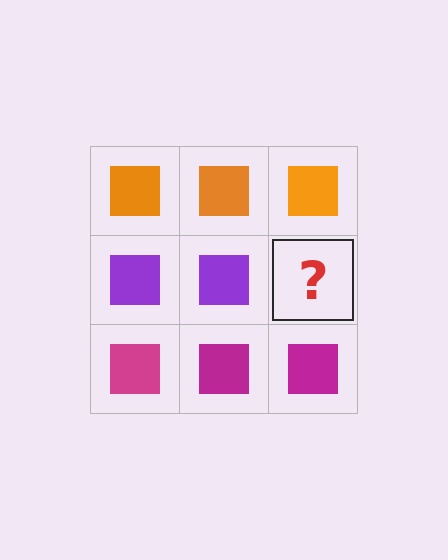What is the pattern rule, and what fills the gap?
The rule is that each row has a consistent color. The gap should be filled with a purple square.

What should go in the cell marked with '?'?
The missing cell should contain a purple square.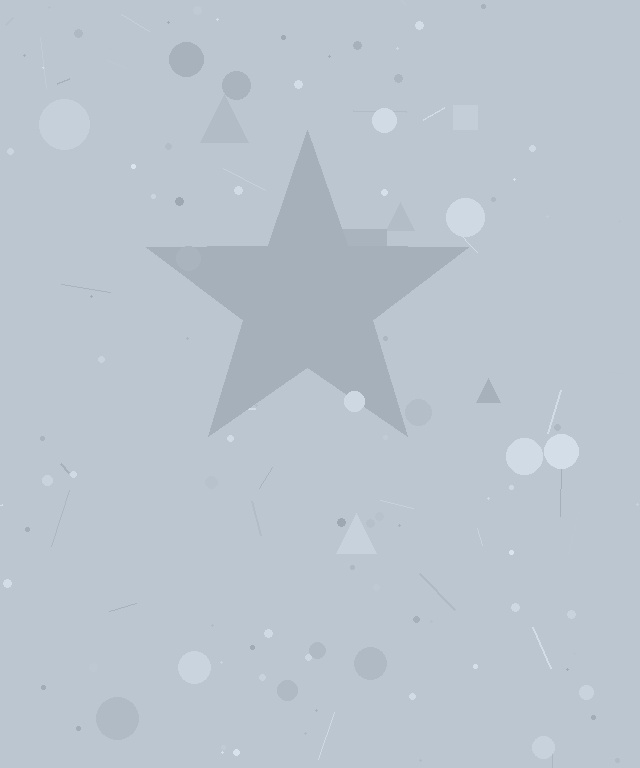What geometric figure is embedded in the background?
A star is embedded in the background.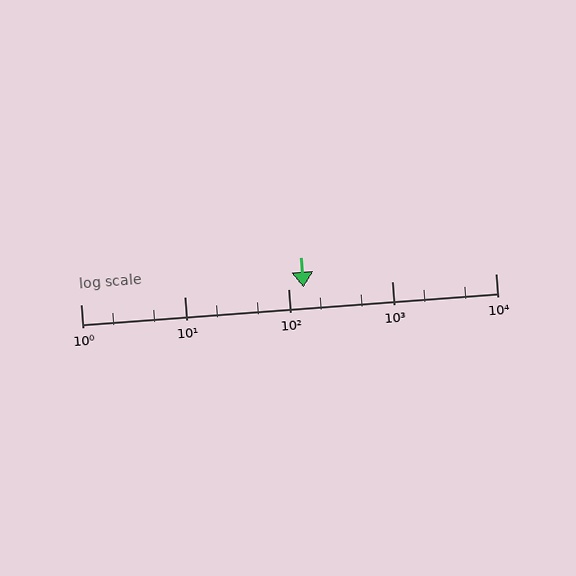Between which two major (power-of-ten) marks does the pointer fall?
The pointer is between 100 and 1000.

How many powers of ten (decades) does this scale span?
The scale spans 4 decades, from 1 to 10000.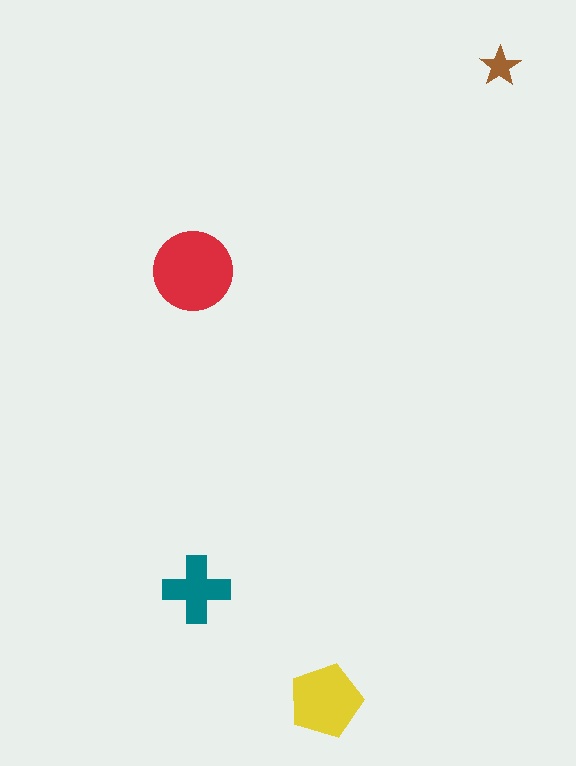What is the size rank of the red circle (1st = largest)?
1st.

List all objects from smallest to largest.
The brown star, the teal cross, the yellow pentagon, the red circle.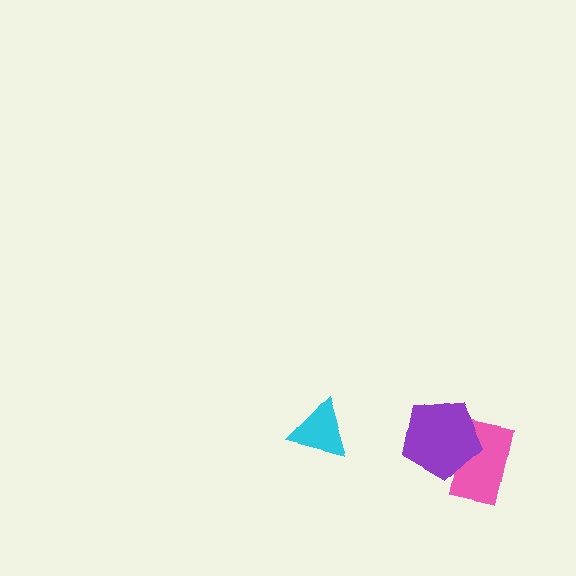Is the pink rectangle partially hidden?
Yes, it is partially covered by another shape.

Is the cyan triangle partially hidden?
No, no other shape covers it.